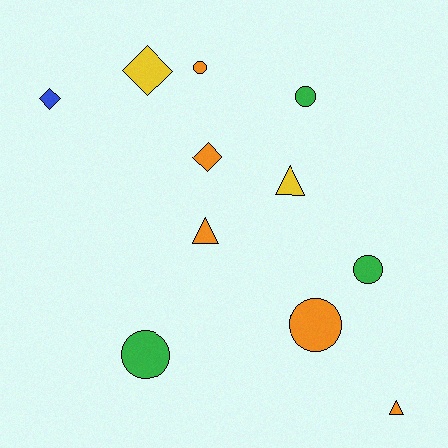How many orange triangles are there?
There are 2 orange triangles.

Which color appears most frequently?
Orange, with 5 objects.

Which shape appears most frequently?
Circle, with 5 objects.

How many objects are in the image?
There are 11 objects.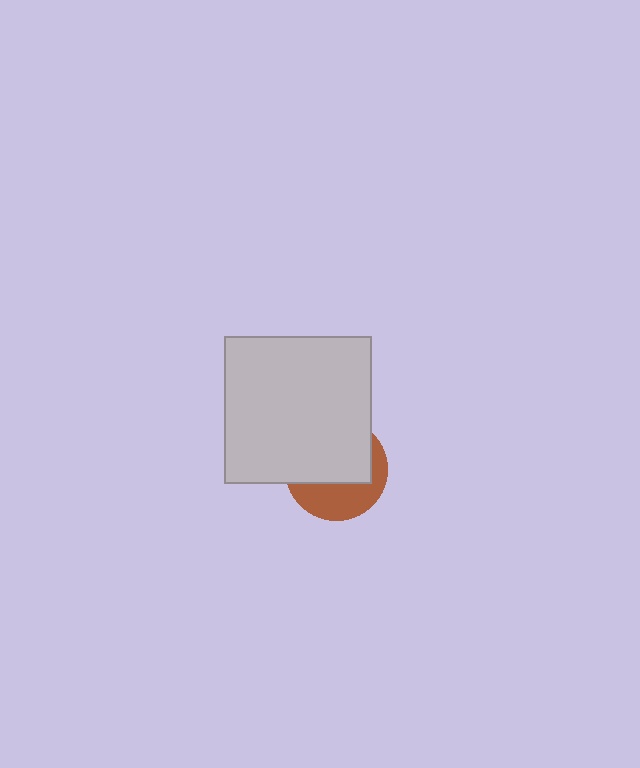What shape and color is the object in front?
The object in front is a light gray rectangle.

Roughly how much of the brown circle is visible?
A small part of it is visible (roughly 41%).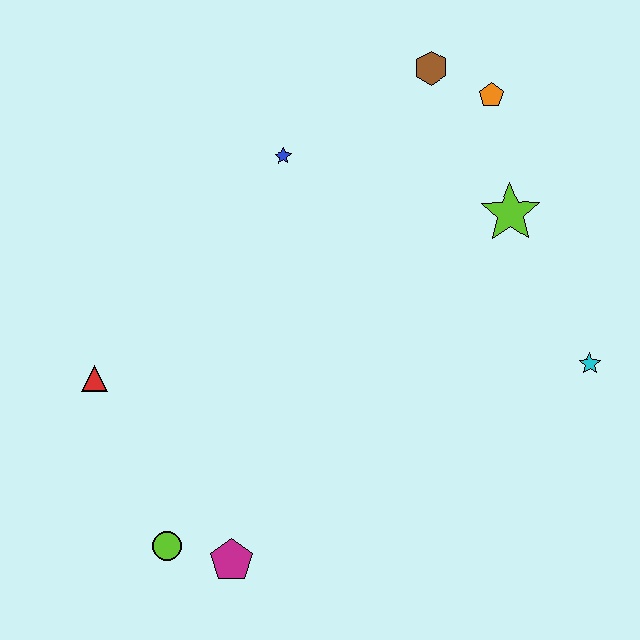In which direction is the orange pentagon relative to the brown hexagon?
The orange pentagon is to the right of the brown hexagon.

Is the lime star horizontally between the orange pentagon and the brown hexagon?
No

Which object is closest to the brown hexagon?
The orange pentagon is closest to the brown hexagon.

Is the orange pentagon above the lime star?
Yes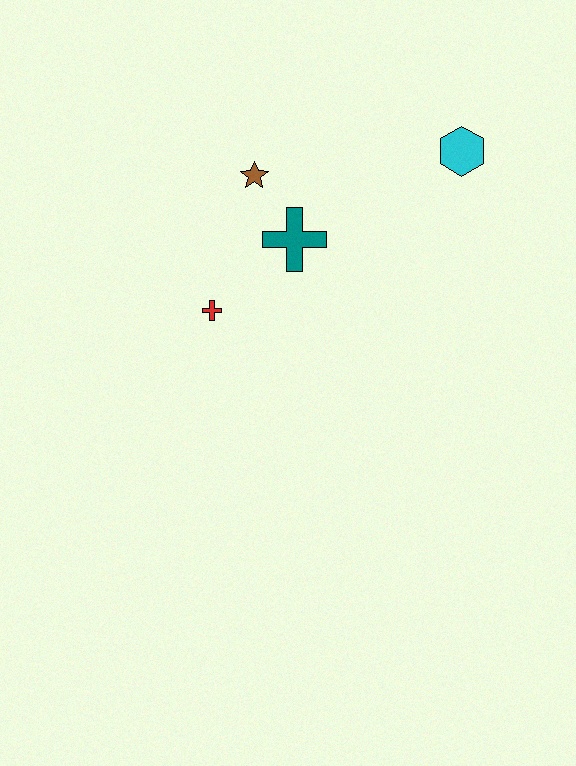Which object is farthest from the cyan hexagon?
The red cross is farthest from the cyan hexagon.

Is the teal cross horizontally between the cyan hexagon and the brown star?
Yes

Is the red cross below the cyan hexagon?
Yes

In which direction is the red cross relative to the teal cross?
The red cross is to the left of the teal cross.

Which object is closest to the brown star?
The teal cross is closest to the brown star.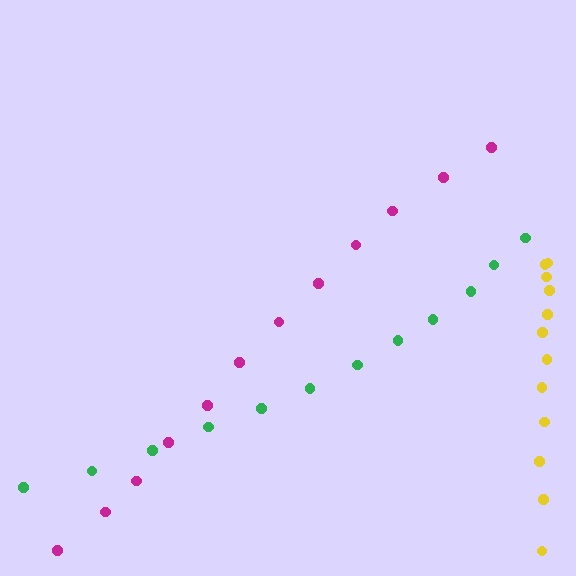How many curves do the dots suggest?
There are 3 distinct paths.